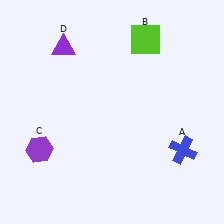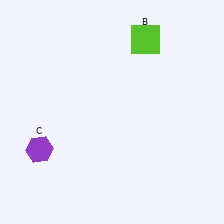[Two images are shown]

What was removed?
The blue cross (A), the purple triangle (D) were removed in Image 2.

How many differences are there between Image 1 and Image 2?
There are 2 differences between the two images.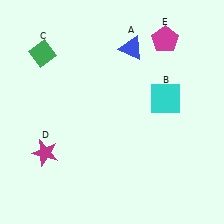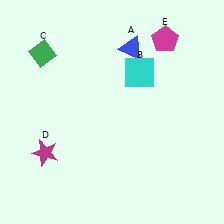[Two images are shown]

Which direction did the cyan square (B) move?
The cyan square (B) moved left.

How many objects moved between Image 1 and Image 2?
1 object moved between the two images.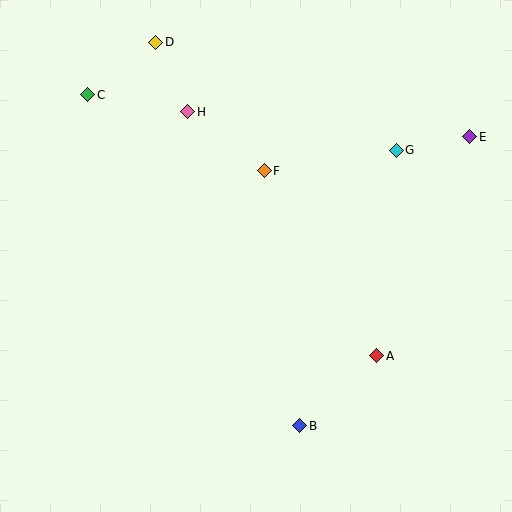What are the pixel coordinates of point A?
Point A is at (377, 356).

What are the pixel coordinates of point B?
Point B is at (300, 426).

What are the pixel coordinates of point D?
Point D is at (156, 42).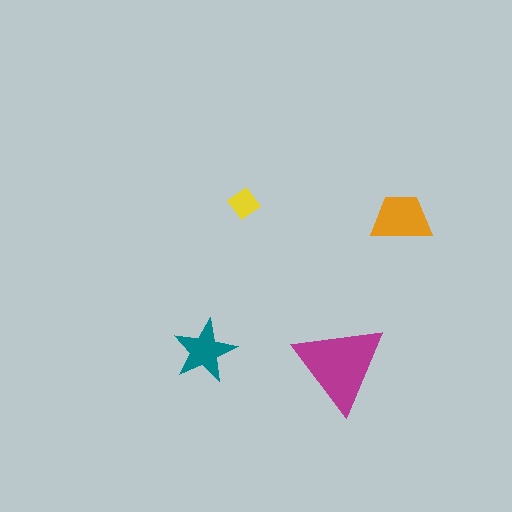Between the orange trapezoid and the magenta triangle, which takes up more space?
The magenta triangle.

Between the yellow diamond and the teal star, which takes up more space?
The teal star.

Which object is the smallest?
The yellow diamond.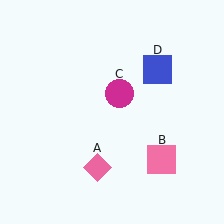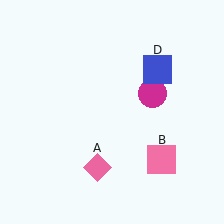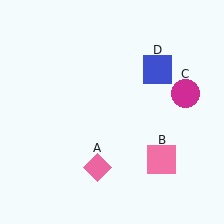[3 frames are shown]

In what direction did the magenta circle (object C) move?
The magenta circle (object C) moved right.